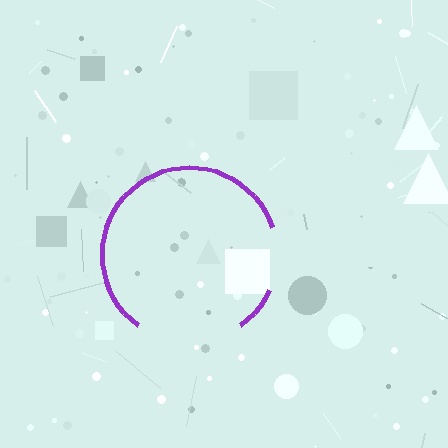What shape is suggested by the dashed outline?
The dashed outline suggests a circle.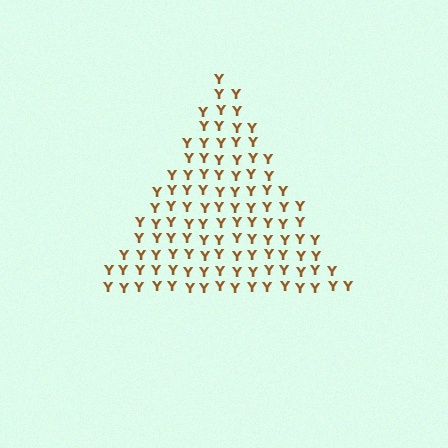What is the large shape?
The large shape is a triangle.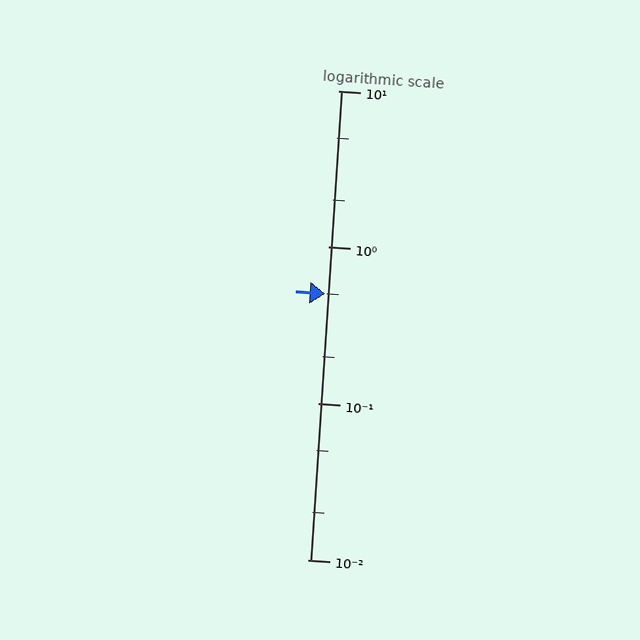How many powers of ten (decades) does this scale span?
The scale spans 3 decades, from 0.01 to 10.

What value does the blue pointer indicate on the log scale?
The pointer indicates approximately 0.5.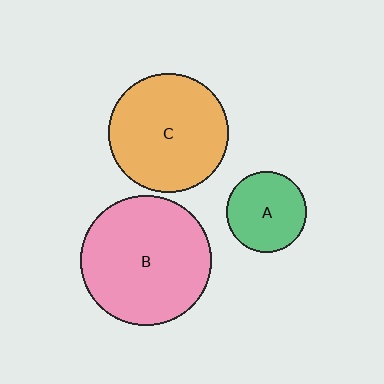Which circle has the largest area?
Circle B (pink).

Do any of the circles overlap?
No, none of the circles overlap.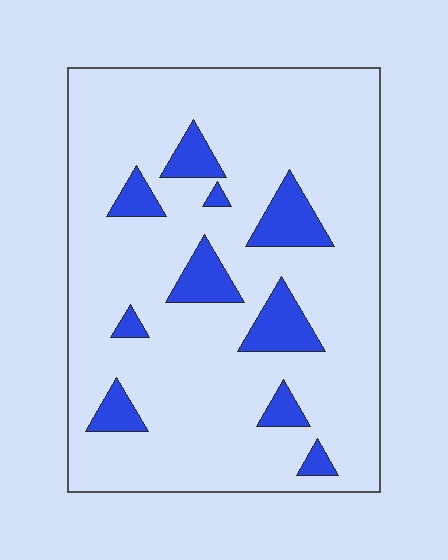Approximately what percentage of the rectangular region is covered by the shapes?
Approximately 15%.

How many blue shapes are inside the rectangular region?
10.